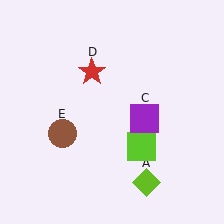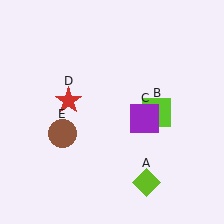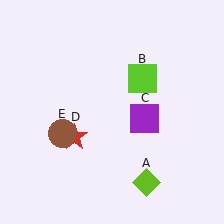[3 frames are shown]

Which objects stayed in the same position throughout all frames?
Lime diamond (object A) and purple square (object C) and brown circle (object E) remained stationary.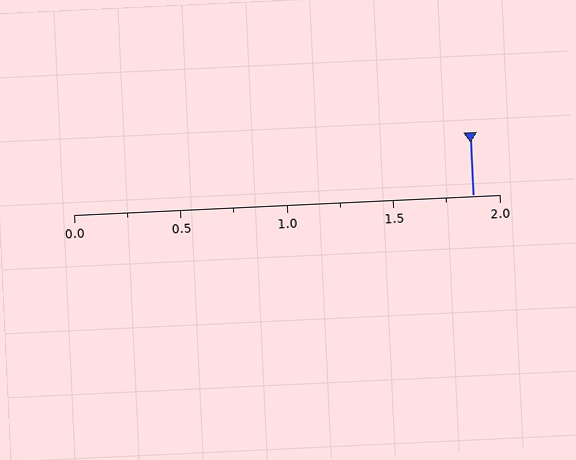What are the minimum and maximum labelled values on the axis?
The axis runs from 0.0 to 2.0.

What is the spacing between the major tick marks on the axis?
The major ticks are spaced 0.5 apart.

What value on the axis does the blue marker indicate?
The marker indicates approximately 1.88.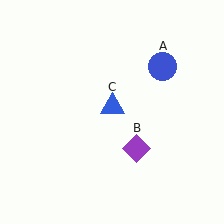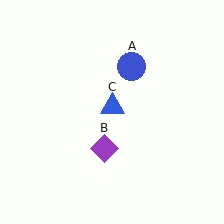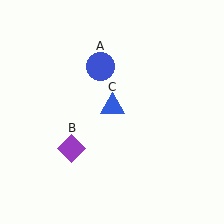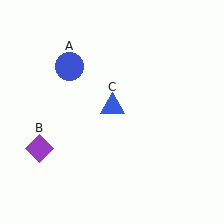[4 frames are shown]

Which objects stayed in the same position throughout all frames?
Blue triangle (object C) remained stationary.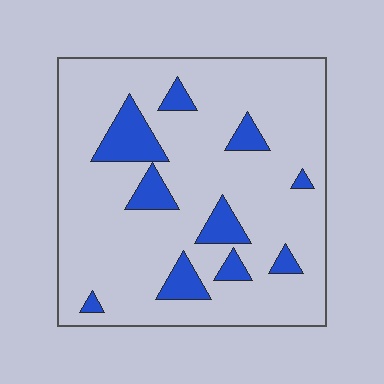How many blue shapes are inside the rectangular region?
10.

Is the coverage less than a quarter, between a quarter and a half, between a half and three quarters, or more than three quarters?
Less than a quarter.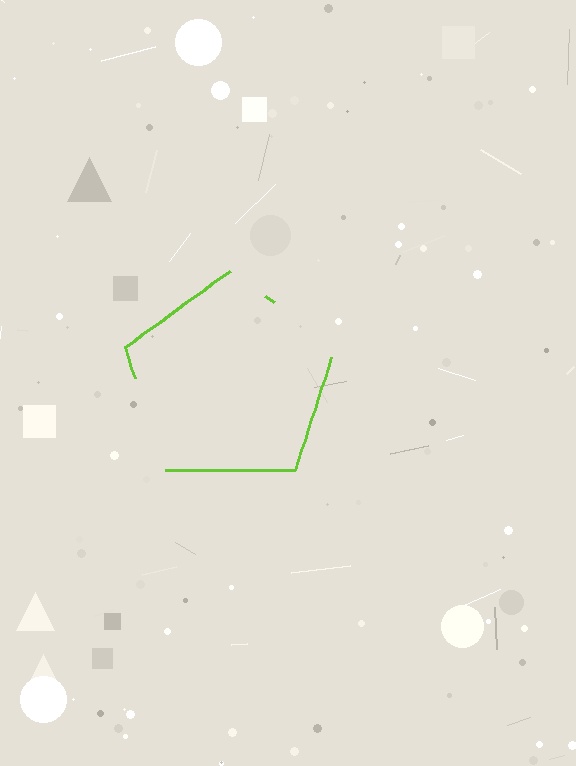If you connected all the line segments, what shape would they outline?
They would outline a pentagon.